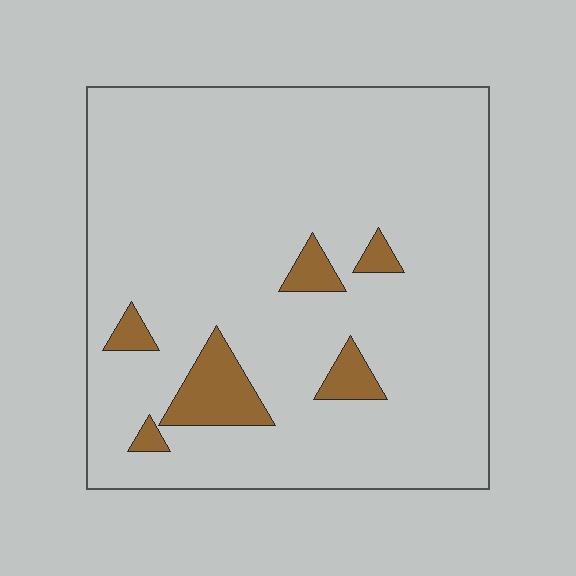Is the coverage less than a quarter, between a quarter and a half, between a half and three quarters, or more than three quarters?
Less than a quarter.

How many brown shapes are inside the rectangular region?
6.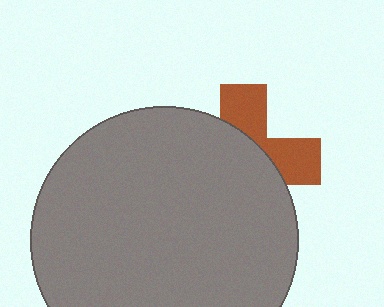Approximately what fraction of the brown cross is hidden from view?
Roughly 63% of the brown cross is hidden behind the gray circle.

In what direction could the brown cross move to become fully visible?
The brown cross could move toward the upper-right. That would shift it out from behind the gray circle entirely.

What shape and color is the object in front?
The object in front is a gray circle.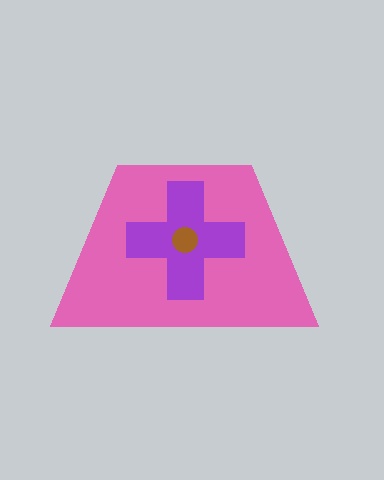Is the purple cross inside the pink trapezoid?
Yes.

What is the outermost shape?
The pink trapezoid.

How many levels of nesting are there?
3.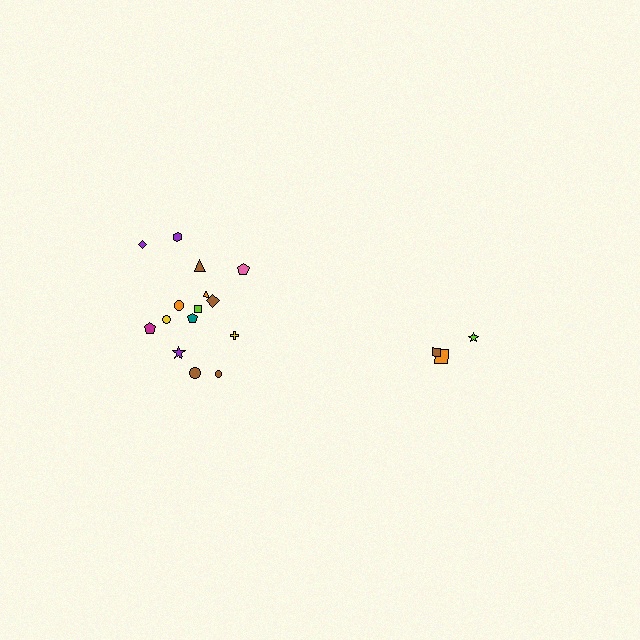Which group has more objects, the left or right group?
The left group.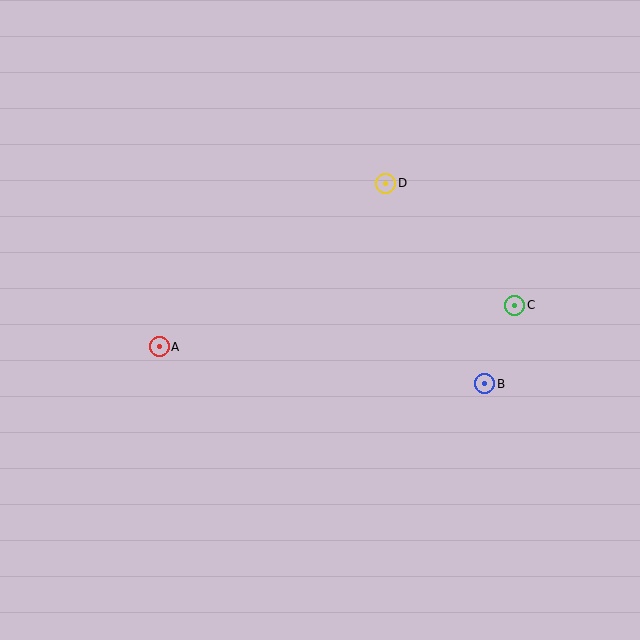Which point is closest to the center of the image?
Point D at (386, 183) is closest to the center.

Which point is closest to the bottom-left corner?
Point A is closest to the bottom-left corner.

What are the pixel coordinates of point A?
Point A is at (159, 347).